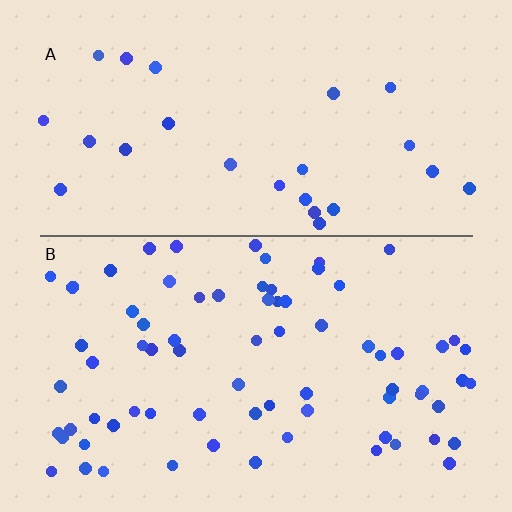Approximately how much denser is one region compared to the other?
Approximately 3.0× — region B over region A.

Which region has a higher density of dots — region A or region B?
B (the bottom).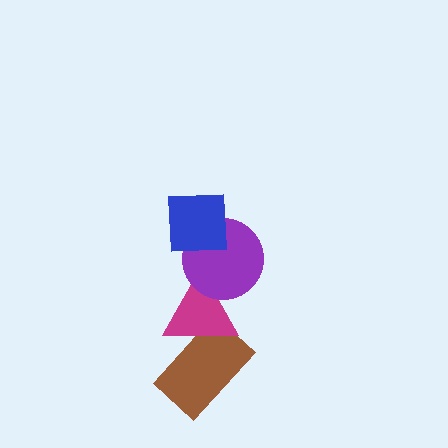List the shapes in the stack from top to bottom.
From top to bottom: the blue square, the purple circle, the magenta triangle, the brown rectangle.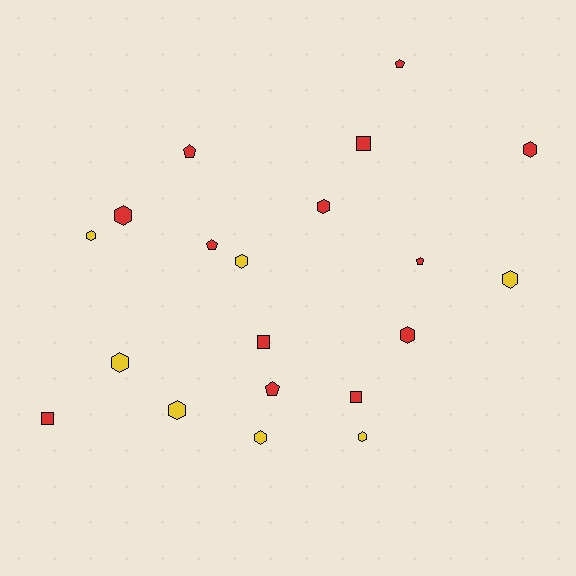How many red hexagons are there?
There are 4 red hexagons.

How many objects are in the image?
There are 20 objects.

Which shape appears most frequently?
Hexagon, with 11 objects.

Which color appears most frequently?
Red, with 13 objects.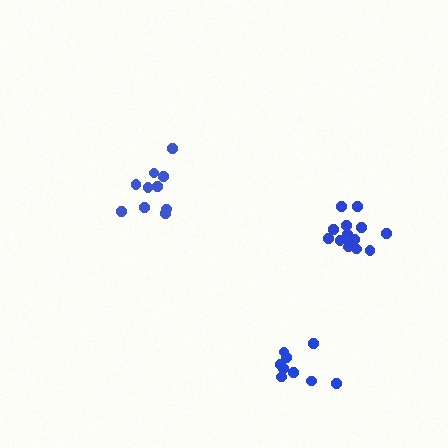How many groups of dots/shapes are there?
There are 3 groups.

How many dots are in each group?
Group 1: 10 dots, Group 2: 9 dots, Group 3: 14 dots (33 total).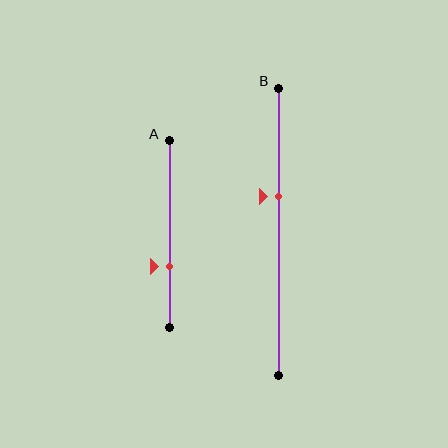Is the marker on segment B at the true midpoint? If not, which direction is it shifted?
No, the marker on segment B is shifted upward by about 12% of the segment length.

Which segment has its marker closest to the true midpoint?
Segment B has its marker closest to the true midpoint.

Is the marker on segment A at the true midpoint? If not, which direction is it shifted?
No, the marker on segment A is shifted downward by about 17% of the segment length.